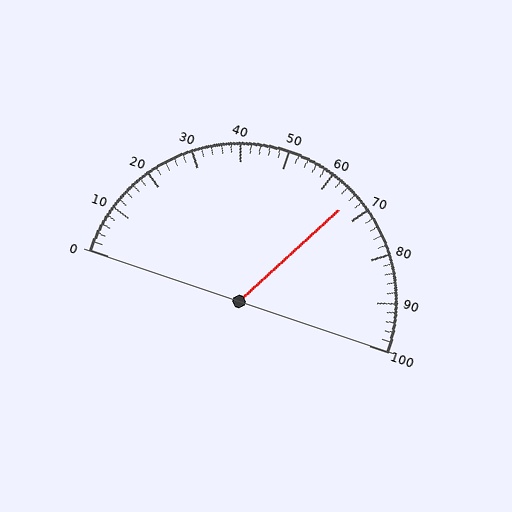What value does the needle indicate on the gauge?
The needle indicates approximately 66.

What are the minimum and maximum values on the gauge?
The gauge ranges from 0 to 100.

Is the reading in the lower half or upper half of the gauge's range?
The reading is in the upper half of the range (0 to 100).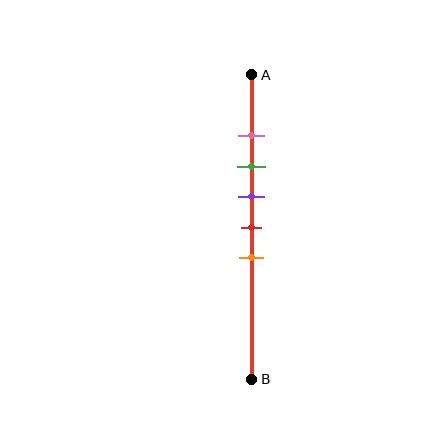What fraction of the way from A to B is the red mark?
The red mark is approximately 50% (0.5) of the way from A to B.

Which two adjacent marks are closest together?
The pink and green marks are the closest adjacent pair.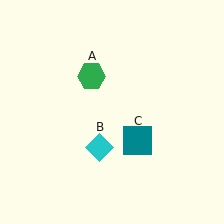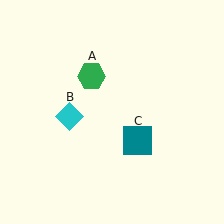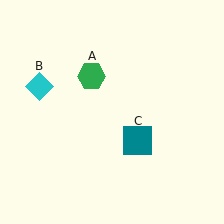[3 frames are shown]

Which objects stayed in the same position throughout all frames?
Green hexagon (object A) and teal square (object C) remained stationary.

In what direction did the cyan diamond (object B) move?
The cyan diamond (object B) moved up and to the left.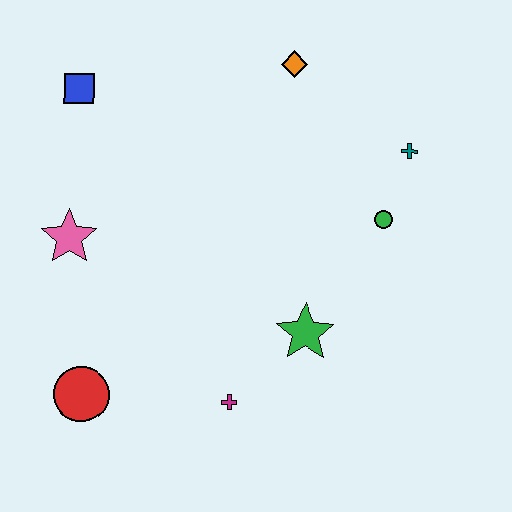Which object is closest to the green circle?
The teal cross is closest to the green circle.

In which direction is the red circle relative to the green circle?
The red circle is to the left of the green circle.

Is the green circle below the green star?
No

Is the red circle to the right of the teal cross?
No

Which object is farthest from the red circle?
The teal cross is farthest from the red circle.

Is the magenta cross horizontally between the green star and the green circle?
No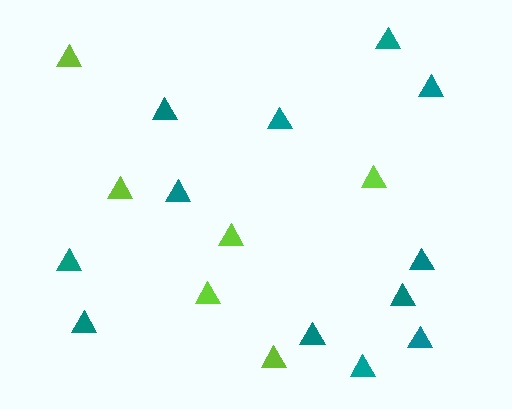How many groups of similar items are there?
There are 2 groups: one group of lime triangles (6) and one group of teal triangles (12).